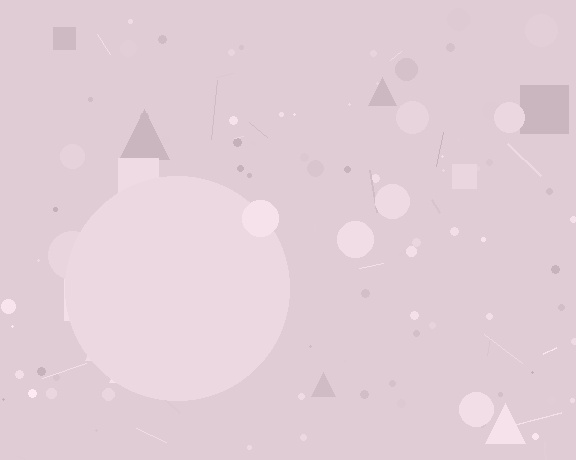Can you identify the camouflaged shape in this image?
The camouflaged shape is a circle.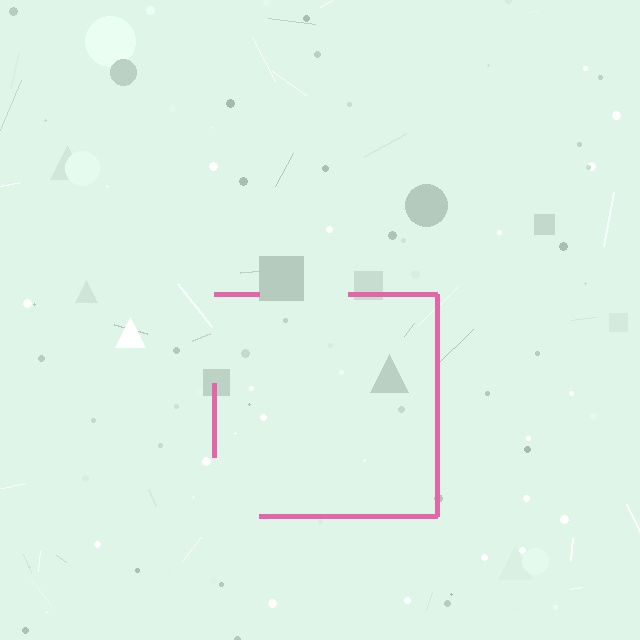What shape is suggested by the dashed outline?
The dashed outline suggests a square.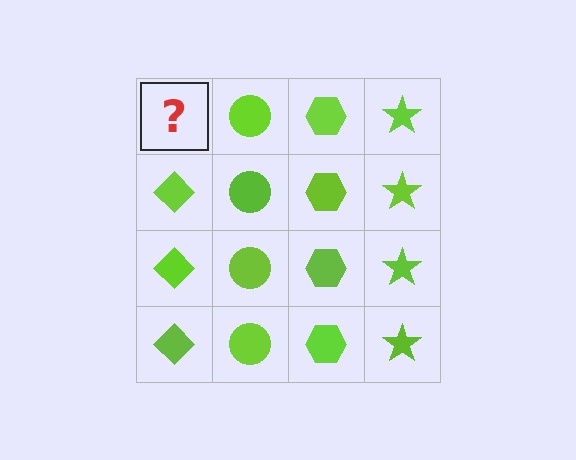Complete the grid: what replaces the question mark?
The question mark should be replaced with a lime diamond.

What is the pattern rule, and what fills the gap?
The rule is that each column has a consistent shape. The gap should be filled with a lime diamond.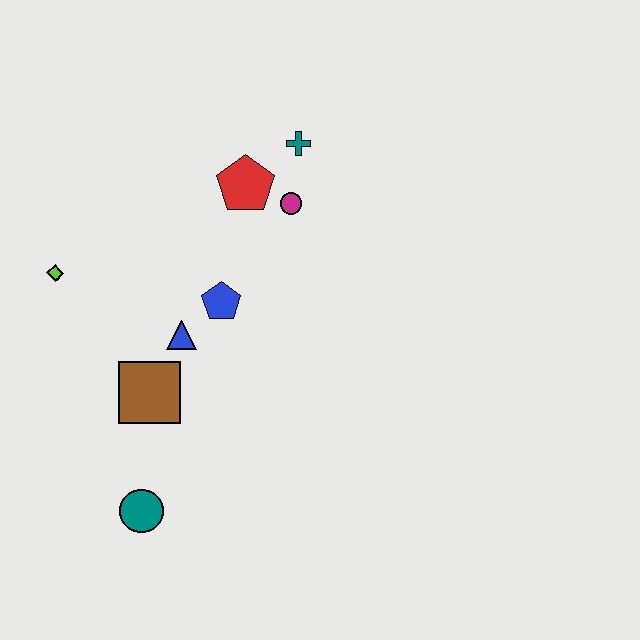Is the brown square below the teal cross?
Yes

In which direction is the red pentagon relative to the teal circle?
The red pentagon is above the teal circle.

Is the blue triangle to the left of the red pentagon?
Yes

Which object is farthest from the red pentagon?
The teal circle is farthest from the red pentagon.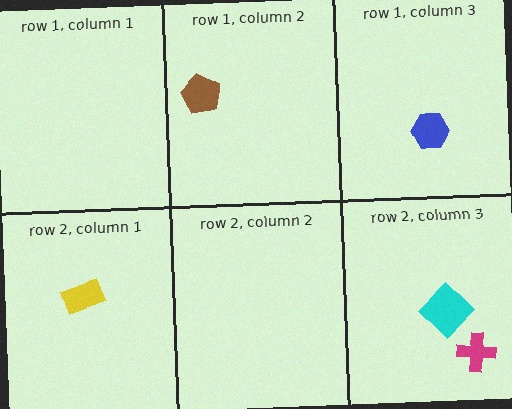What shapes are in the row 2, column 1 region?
The yellow rectangle.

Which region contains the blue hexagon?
The row 1, column 3 region.